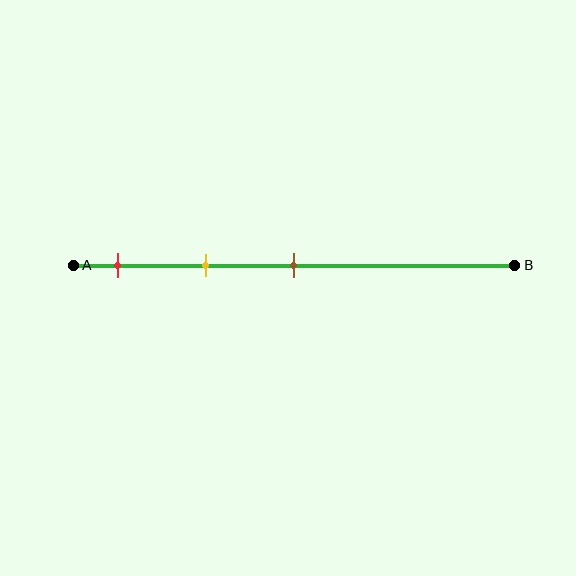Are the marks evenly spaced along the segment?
Yes, the marks are approximately evenly spaced.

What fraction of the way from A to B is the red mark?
The red mark is approximately 10% (0.1) of the way from A to B.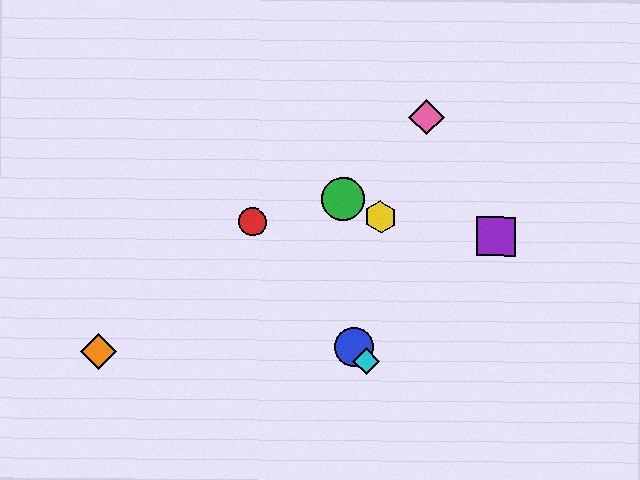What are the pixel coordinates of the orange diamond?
The orange diamond is at (99, 352).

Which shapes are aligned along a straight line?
The red circle, the blue circle, the cyan diamond are aligned along a straight line.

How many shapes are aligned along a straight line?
3 shapes (the red circle, the blue circle, the cyan diamond) are aligned along a straight line.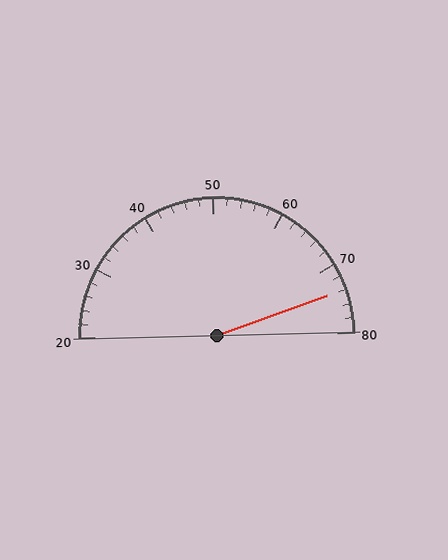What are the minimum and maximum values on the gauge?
The gauge ranges from 20 to 80.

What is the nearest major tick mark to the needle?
The nearest major tick mark is 70.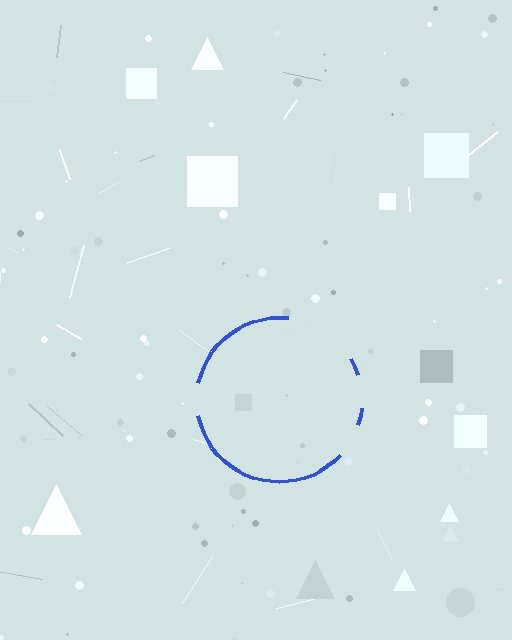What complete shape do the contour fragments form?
The contour fragments form a circle.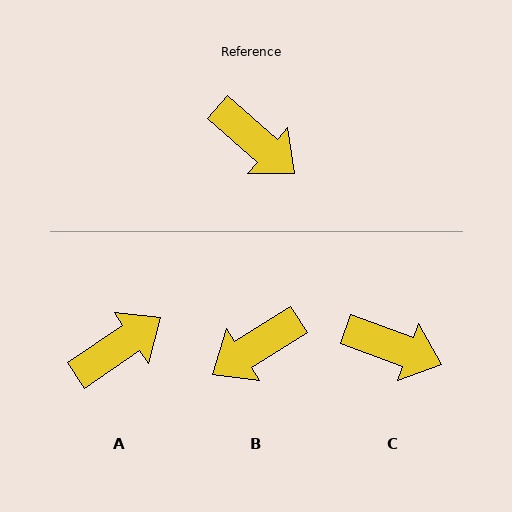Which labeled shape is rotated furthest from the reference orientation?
B, about 107 degrees away.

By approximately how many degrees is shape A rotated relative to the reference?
Approximately 75 degrees counter-clockwise.